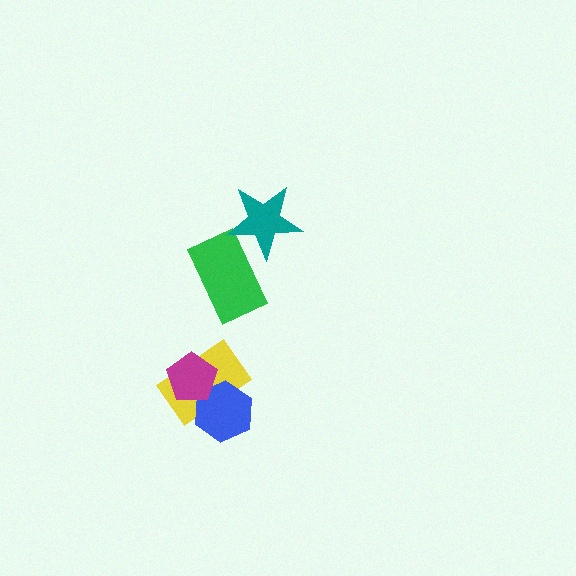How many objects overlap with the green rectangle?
1 object overlaps with the green rectangle.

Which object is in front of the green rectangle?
The teal star is in front of the green rectangle.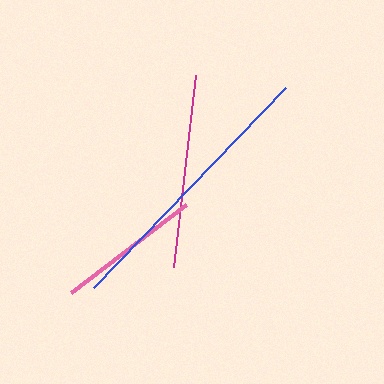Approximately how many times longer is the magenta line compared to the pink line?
The magenta line is approximately 1.3 times the length of the pink line.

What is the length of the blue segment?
The blue segment is approximately 277 pixels long.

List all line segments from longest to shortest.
From longest to shortest: blue, magenta, pink.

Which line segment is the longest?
The blue line is the longest at approximately 277 pixels.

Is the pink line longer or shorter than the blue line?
The blue line is longer than the pink line.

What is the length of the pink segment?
The pink segment is approximately 145 pixels long.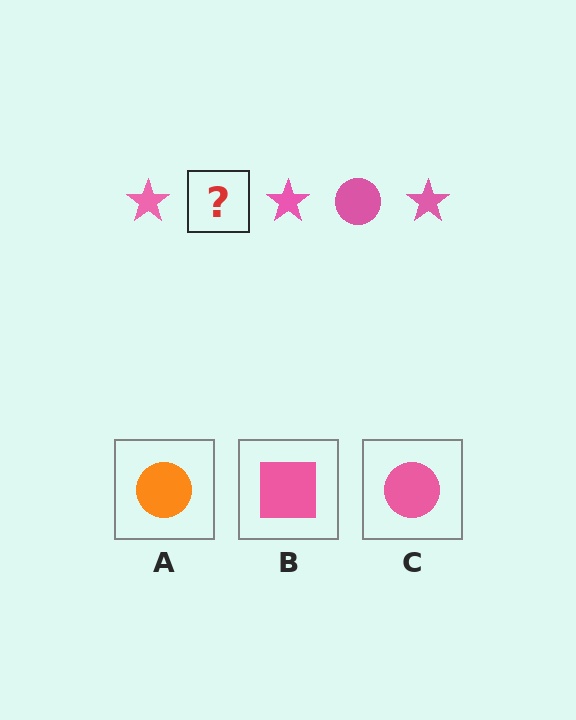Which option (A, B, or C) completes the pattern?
C.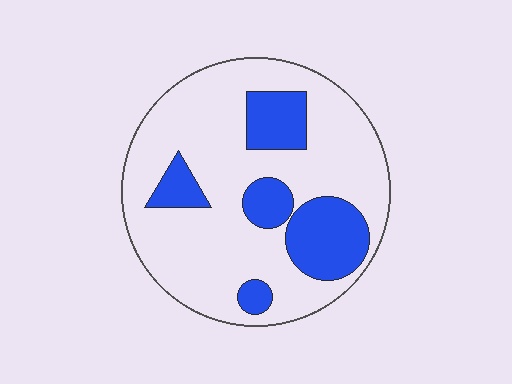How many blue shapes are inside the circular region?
5.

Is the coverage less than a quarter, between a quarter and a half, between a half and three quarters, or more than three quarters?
Between a quarter and a half.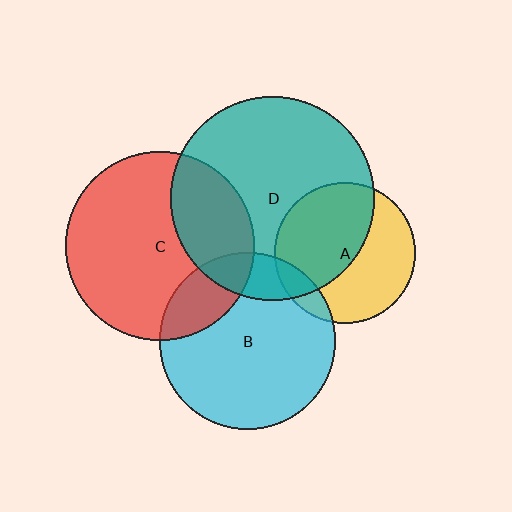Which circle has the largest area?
Circle D (teal).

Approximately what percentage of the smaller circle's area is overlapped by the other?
Approximately 30%.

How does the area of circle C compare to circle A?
Approximately 1.8 times.